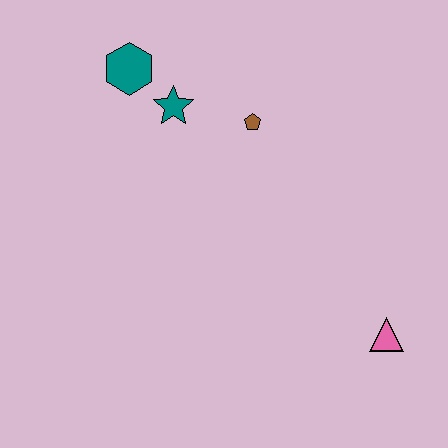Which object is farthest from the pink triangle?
The teal hexagon is farthest from the pink triangle.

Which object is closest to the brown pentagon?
The teal star is closest to the brown pentagon.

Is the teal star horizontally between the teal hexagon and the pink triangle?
Yes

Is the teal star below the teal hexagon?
Yes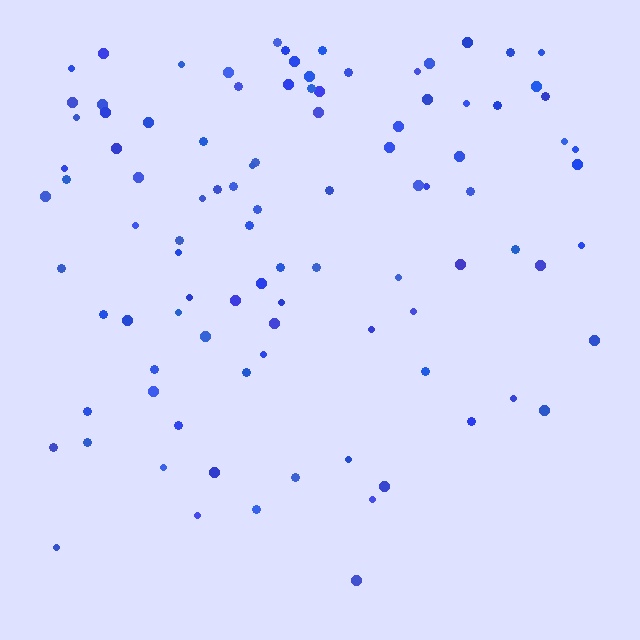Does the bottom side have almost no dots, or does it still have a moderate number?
Still a moderate number, just noticeably fewer than the top.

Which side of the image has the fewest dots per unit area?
The bottom.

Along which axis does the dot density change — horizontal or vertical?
Vertical.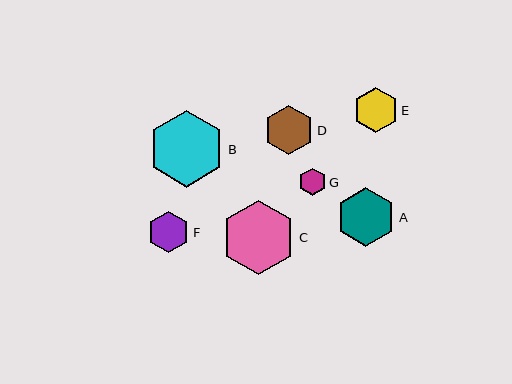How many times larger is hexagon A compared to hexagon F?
Hexagon A is approximately 1.4 times the size of hexagon F.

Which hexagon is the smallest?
Hexagon G is the smallest with a size of approximately 27 pixels.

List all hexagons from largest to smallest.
From largest to smallest: B, C, A, D, E, F, G.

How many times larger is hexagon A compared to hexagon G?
Hexagon A is approximately 2.2 times the size of hexagon G.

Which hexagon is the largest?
Hexagon B is the largest with a size of approximately 76 pixels.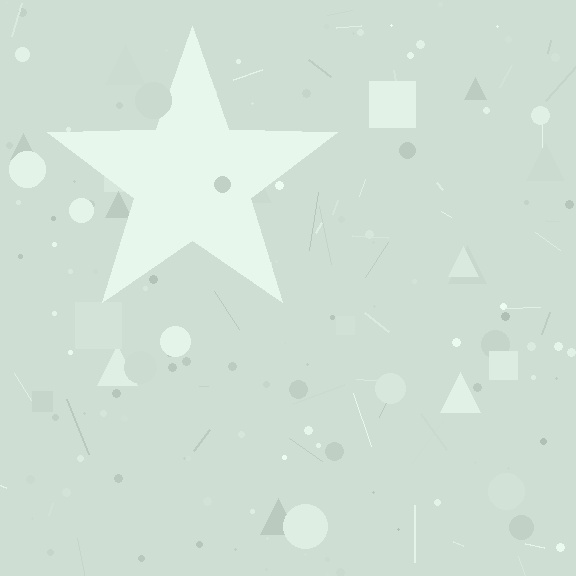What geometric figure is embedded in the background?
A star is embedded in the background.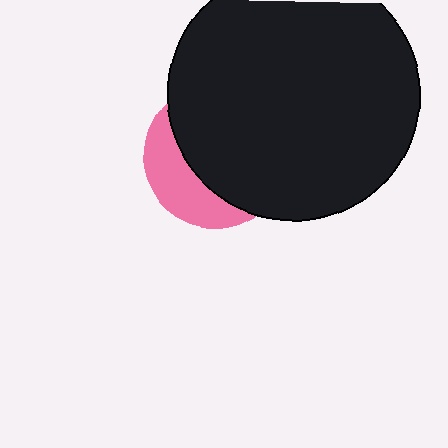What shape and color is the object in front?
The object in front is a black circle.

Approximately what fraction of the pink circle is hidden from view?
Roughly 68% of the pink circle is hidden behind the black circle.